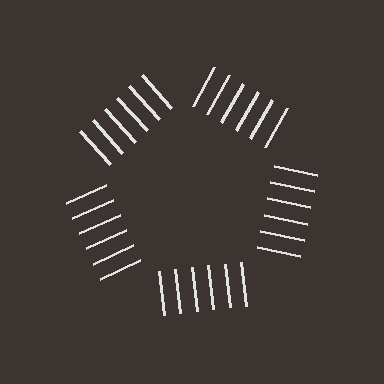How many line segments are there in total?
30 — 6 along each of the 5 edges.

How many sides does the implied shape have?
5 sides — the line-ends trace a pentagon.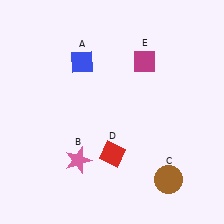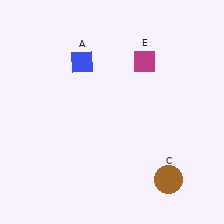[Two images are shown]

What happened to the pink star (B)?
The pink star (B) was removed in Image 2. It was in the bottom-left area of Image 1.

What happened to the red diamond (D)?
The red diamond (D) was removed in Image 2. It was in the bottom-right area of Image 1.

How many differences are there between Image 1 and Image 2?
There are 2 differences between the two images.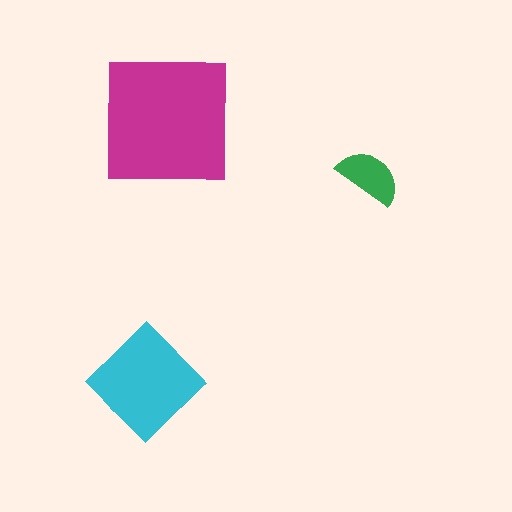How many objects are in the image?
There are 3 objects in the image.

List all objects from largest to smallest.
The magenta square, the cyan diamond, the green semicircle.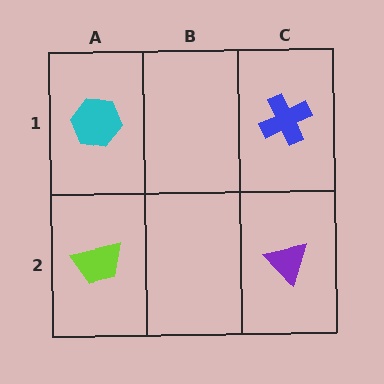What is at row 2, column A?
A lime trapezoid.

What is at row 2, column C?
A purple triangle.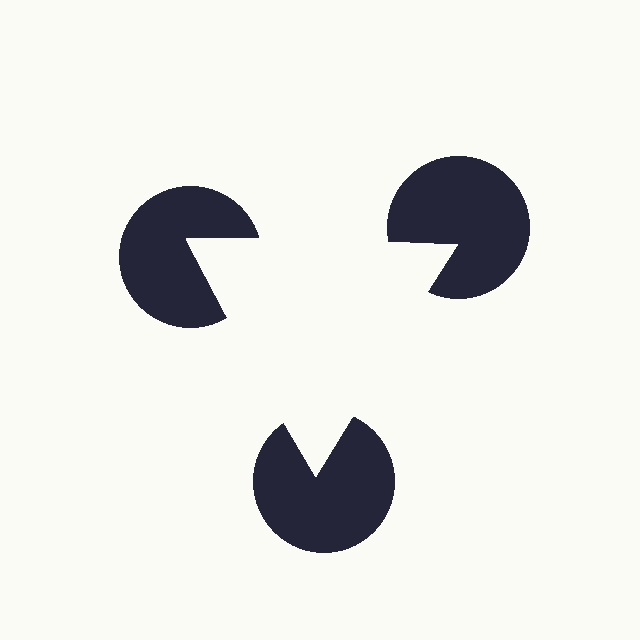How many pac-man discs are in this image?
There are 3 — one at each vertex of the illusory triangle.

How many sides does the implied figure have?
3 sides.